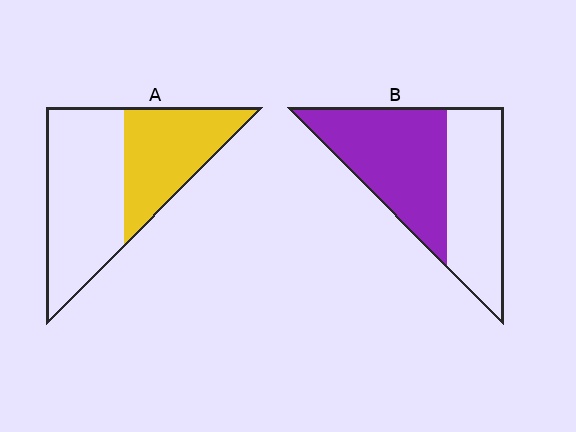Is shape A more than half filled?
No.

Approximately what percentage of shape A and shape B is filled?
A is approximately 40% and B is approximately 55%.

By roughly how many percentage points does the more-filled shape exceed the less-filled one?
By roughly 15 percentage points (B over A).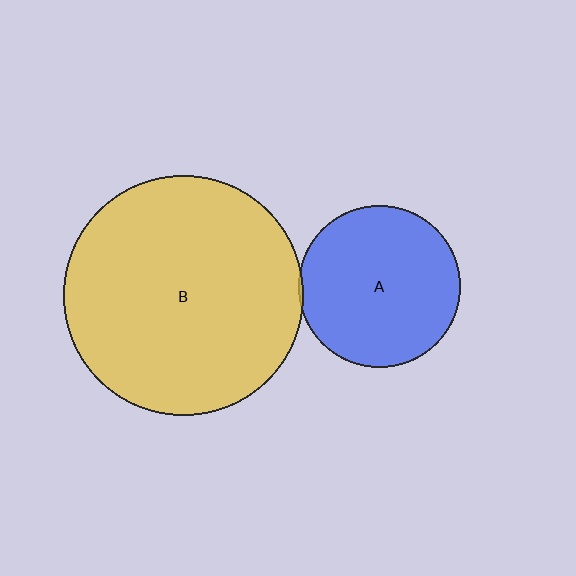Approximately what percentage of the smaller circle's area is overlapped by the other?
Approximately 5%.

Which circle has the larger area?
Circle B (yellow).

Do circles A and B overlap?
Yes.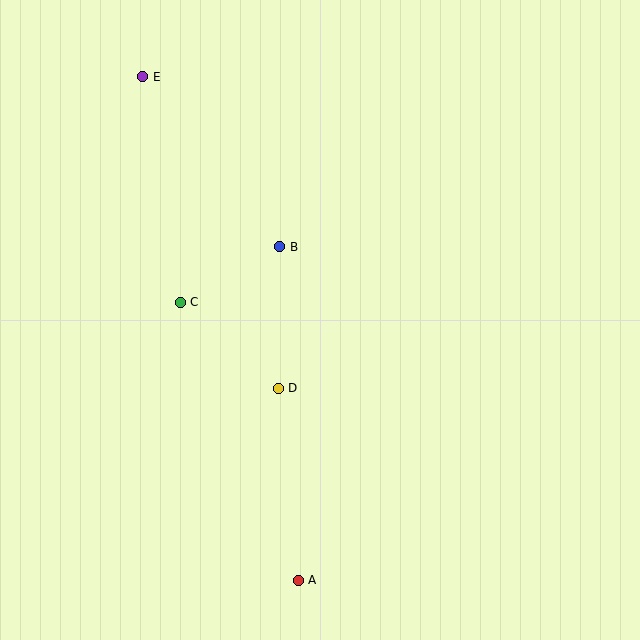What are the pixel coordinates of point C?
Point C is at (180, 302).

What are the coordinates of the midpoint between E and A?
The midpoint between E and A is at (221, 329).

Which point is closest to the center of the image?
Point D at (278, 388) is closest to the center.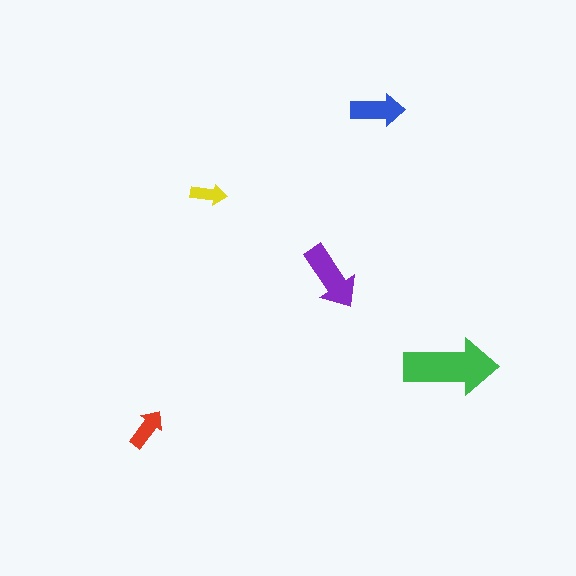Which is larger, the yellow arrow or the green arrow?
The green one.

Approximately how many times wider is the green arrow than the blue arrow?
About 2 times wider.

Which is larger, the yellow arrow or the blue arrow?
The blue one.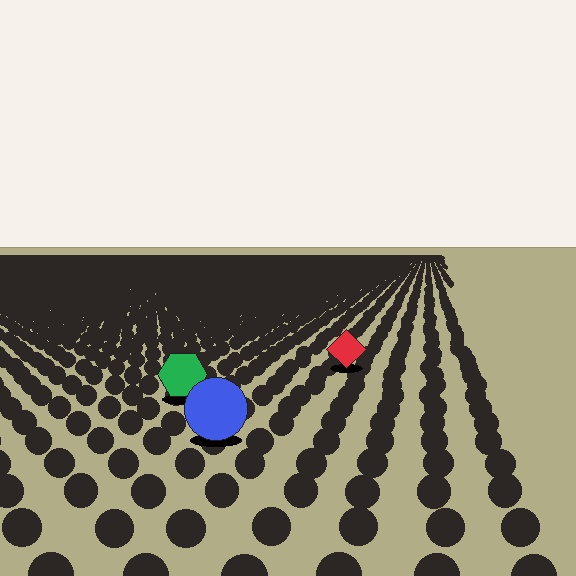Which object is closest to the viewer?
The blue circle is closest. The texture marks near it are larger and more spread out.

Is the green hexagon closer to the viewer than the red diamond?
Yes. The green hexagon is closer — you can tell from the texture gradient: the ground texture is coarser near it.